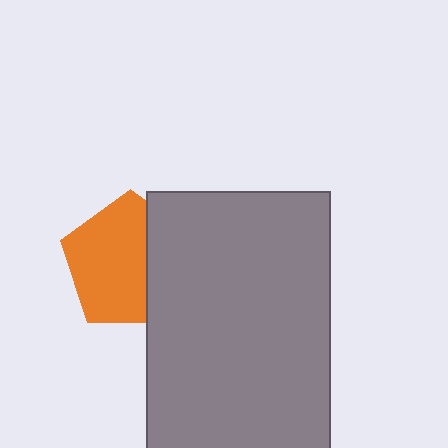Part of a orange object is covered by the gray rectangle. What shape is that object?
It is a pentagon.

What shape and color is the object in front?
The object in front is a gray rectangle.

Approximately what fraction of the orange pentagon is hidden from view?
Roughly 35% of the orange pentagon is hidden behind the gray rectangle.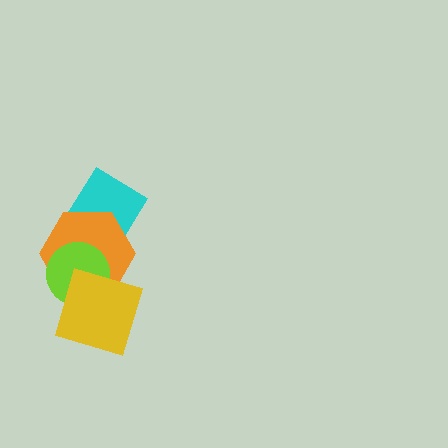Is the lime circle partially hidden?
Yes, it is partially covered by another shape.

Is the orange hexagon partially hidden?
Yes, it is partially covered by another shape.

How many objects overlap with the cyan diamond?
1 object overlaps with the cyan diamond.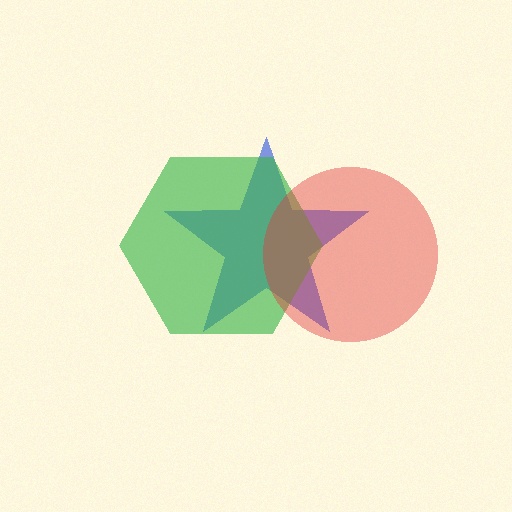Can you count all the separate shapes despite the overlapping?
Yes, there are 3 separate shapes.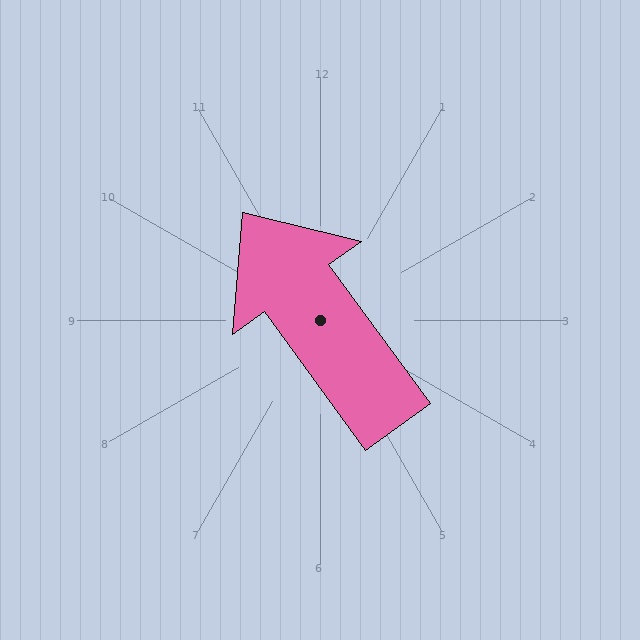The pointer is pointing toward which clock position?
Roughly 11 o'clock.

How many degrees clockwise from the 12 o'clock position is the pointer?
Approximately 324 degrees.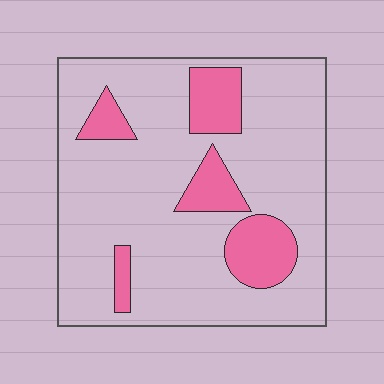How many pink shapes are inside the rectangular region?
5.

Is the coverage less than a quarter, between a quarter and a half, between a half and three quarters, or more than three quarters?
Less than a quarter.